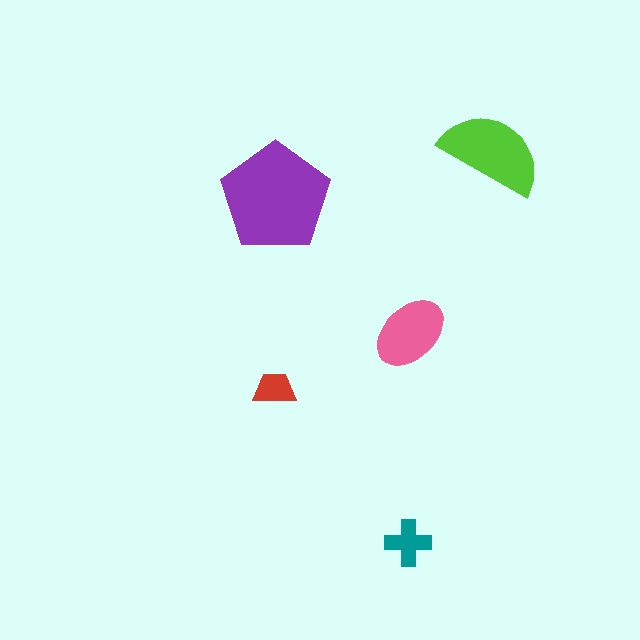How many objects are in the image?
There are 5 objects in the image.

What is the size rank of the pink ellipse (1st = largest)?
3rd.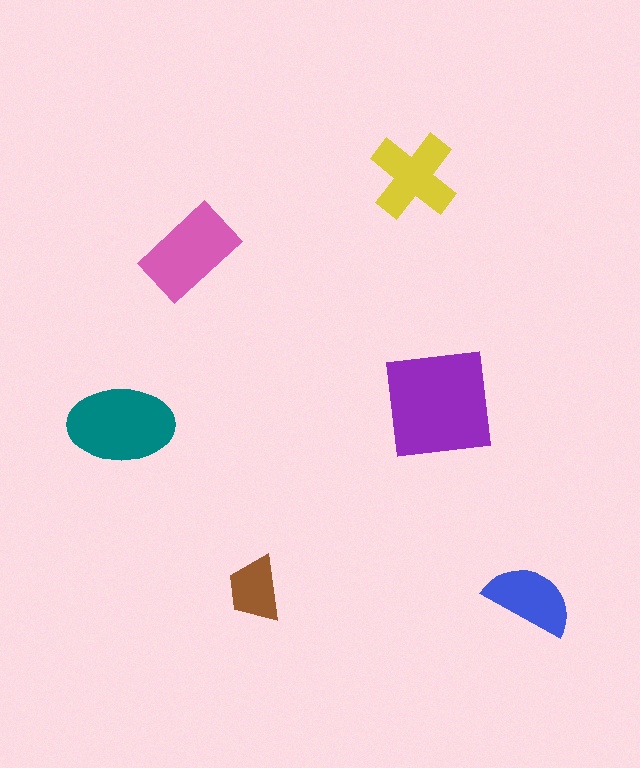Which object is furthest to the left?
The teal ellipse is leftmost.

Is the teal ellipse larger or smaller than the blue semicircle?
Larger.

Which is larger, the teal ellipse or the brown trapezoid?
The teal ellipse.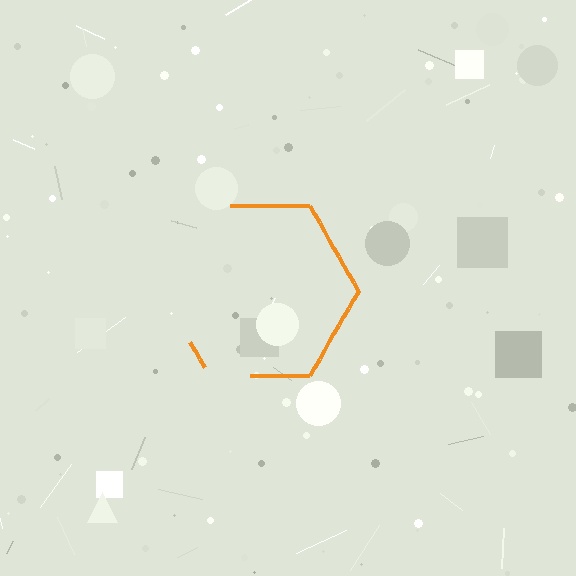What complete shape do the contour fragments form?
The contour fragments form a hexagon.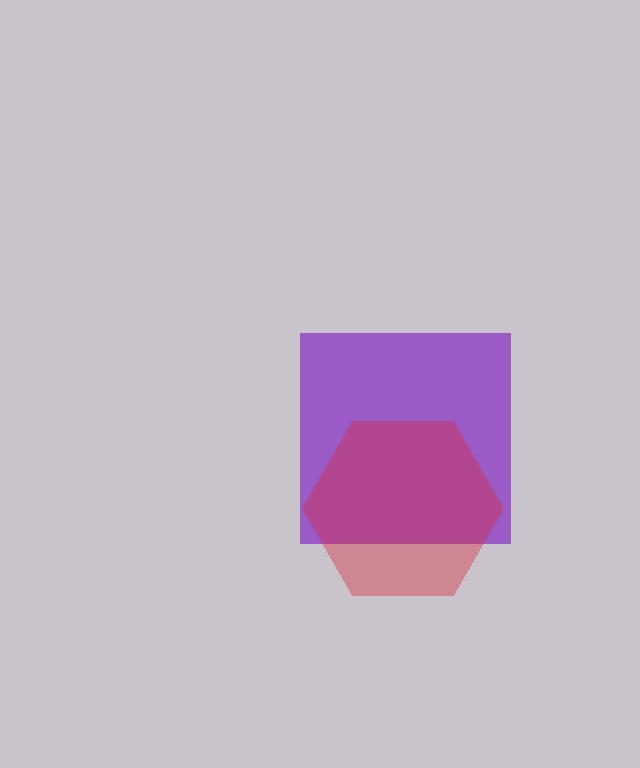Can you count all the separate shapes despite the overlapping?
Yes, there are 2 separate shapes.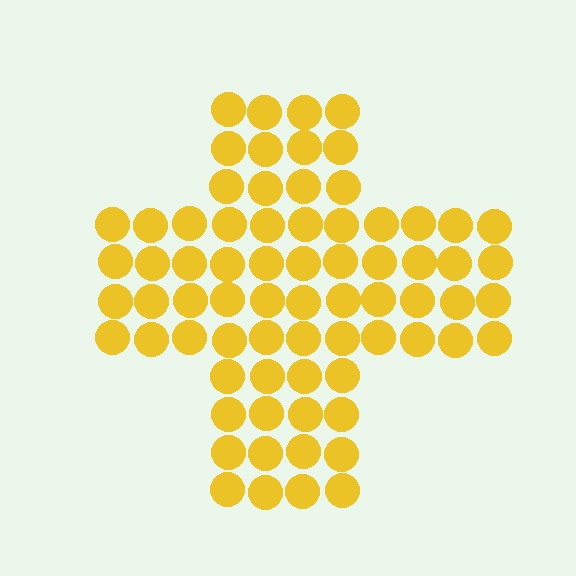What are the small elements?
The small elements are circles.